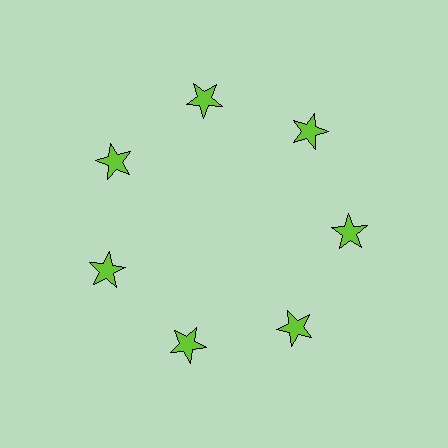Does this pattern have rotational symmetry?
Yes, this pattern has 7-fold rotational symmetry. It looks the same after rotating 51 degrees around the center.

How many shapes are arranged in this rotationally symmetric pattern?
There are 7 shapes, arranged in 7 groups of 1.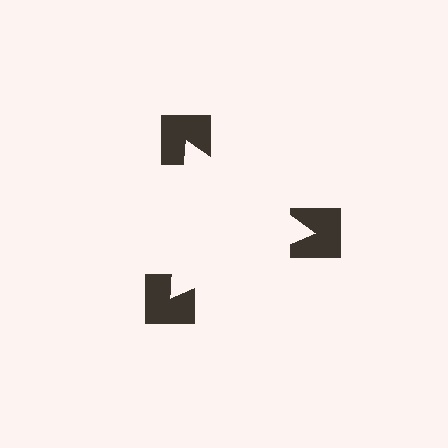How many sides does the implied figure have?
3 sides.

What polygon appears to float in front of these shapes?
An illusory triangle — its edges are inferred from the aligned wedge cuts in the notched squares, not physically drawn.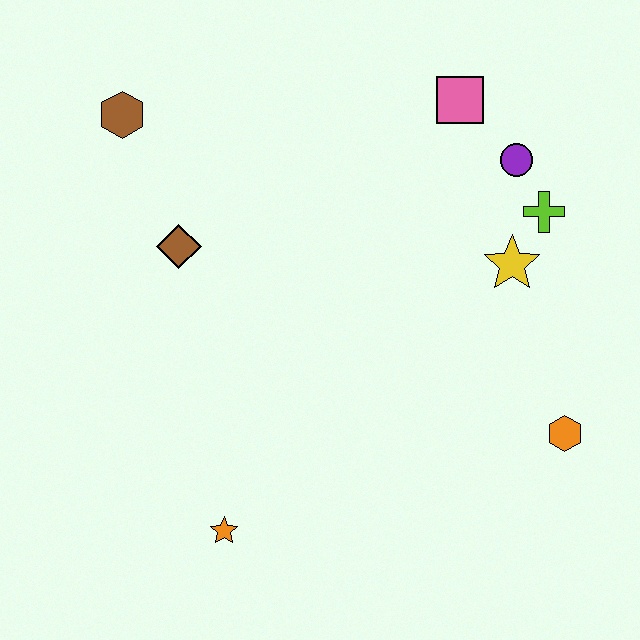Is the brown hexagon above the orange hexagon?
Yes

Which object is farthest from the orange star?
The pink square is farthest from the orange star.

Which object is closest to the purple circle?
The lime cross is closest to the purple circle.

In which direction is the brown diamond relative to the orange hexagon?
The brown diamond is to the left of the orange hexagon.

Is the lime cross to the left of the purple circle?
No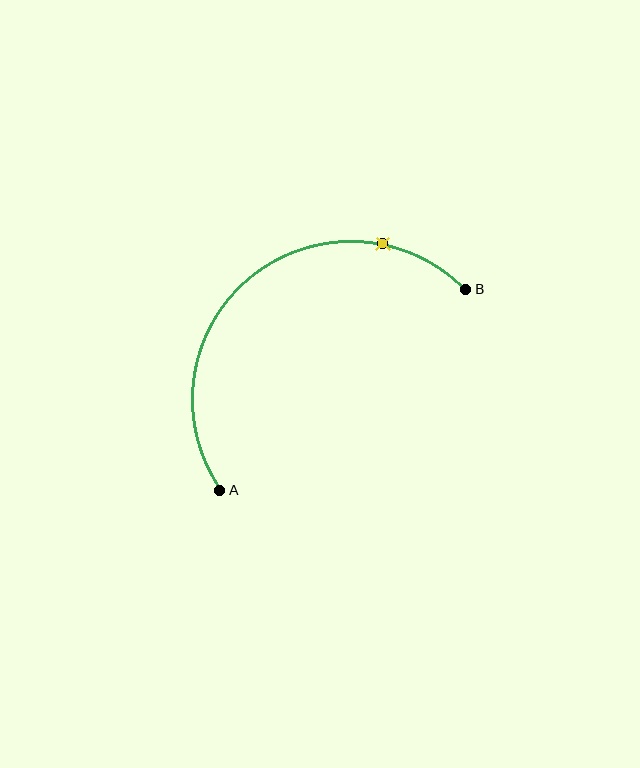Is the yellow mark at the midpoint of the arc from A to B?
No. The yellow mark lies on the arc but is closer to endpoint B. The arc midpoint would be at the point on the curve equidistant along the arc from both A and B.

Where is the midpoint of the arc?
The arc midpoint is the point on the curve farthest from the straight line joining A and B. It sits above and to the left of that line.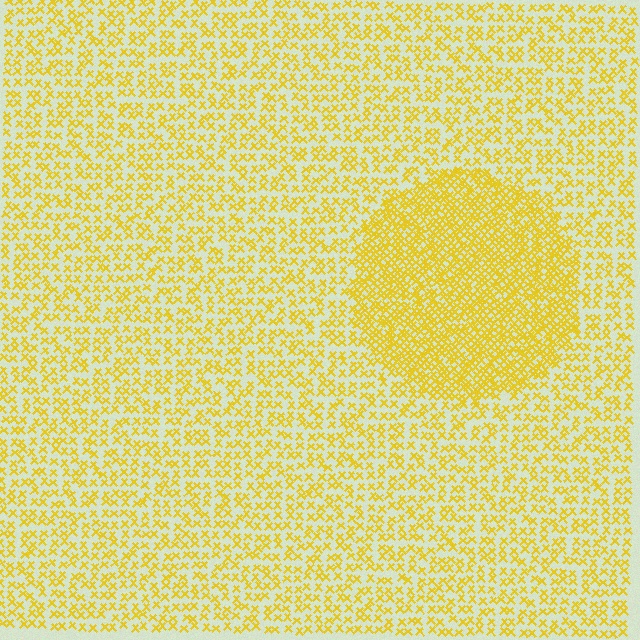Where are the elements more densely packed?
The elements are more densely packed inside the circle boundary.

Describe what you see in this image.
The image contains small yellow elements arranged at two different densities. A circle-shaped region is visible where the elements are more densely packed than the surrounding area.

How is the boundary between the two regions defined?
The boundary is defined by a change in element density (approximately 2.2x ratio). All elements are the same color, size, and shape.